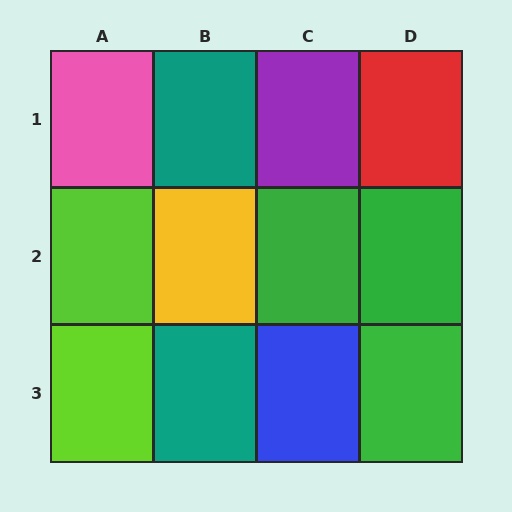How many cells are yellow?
1 cell is yellow.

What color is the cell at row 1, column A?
Pink.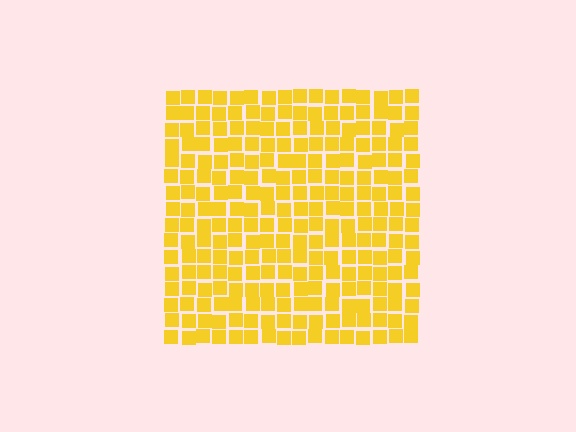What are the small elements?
The small elements are squares.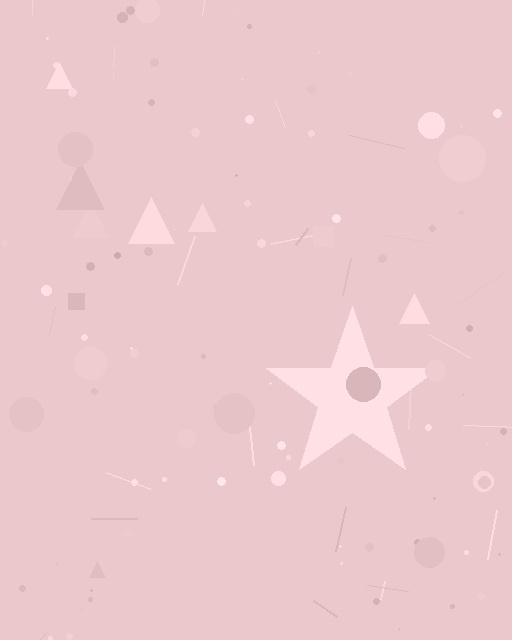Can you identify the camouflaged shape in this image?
The camouflaged shape is a star.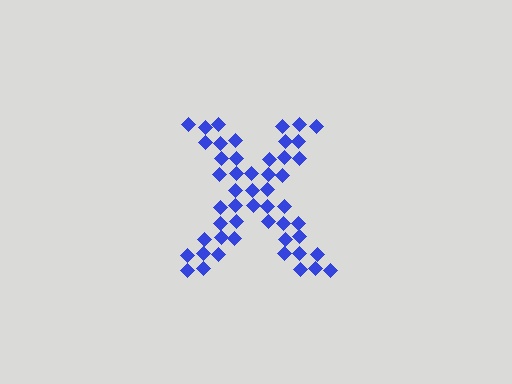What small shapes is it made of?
It is made of small diamonds.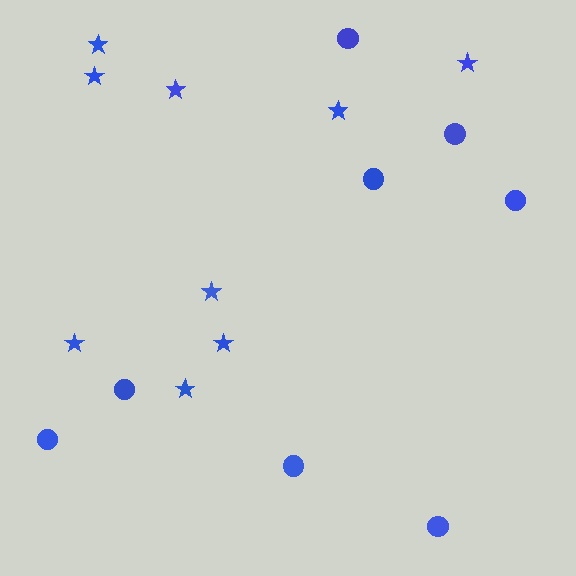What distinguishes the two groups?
There are 2 groups: one group of stars (9) and one group of circles (8).